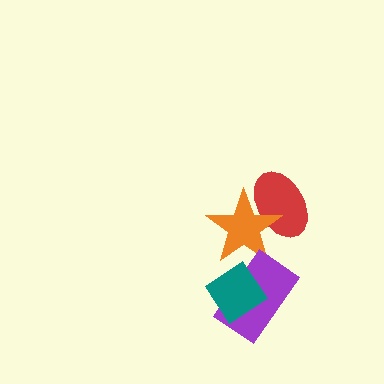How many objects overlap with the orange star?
2 objects overlap with the orange star.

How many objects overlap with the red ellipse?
1 object overlaps with the red ellipse.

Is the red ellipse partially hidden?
Yes, it is partially covered by another shape.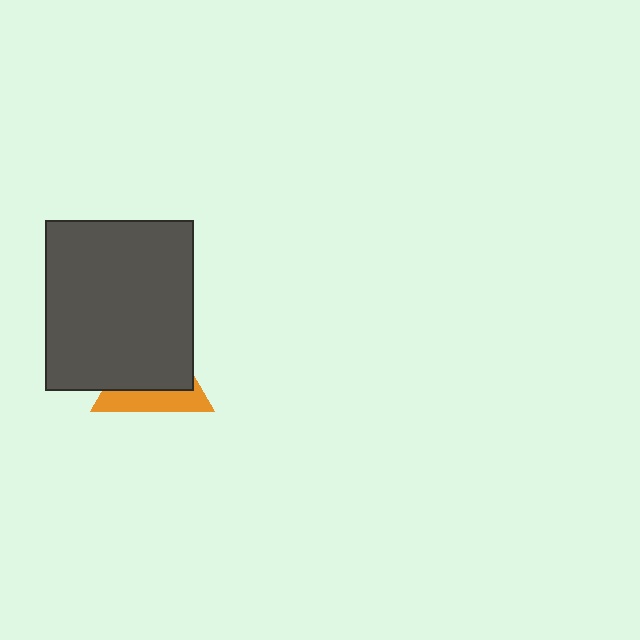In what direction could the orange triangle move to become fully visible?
The orange triangle could move down. That would shift it out from behind the dark gray rectangle entirely.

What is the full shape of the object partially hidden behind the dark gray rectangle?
The partially hidden object is an orange triangle.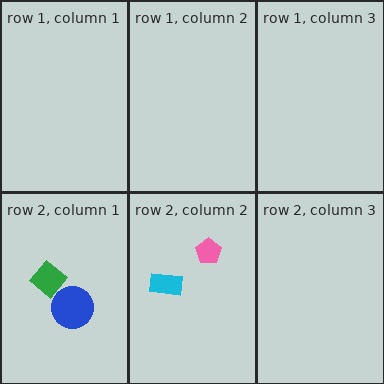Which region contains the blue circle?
The row 2, column 1 region.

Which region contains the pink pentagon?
The row 2, column 2 region.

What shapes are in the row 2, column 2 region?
The pink pentagon, the cyan rectangle.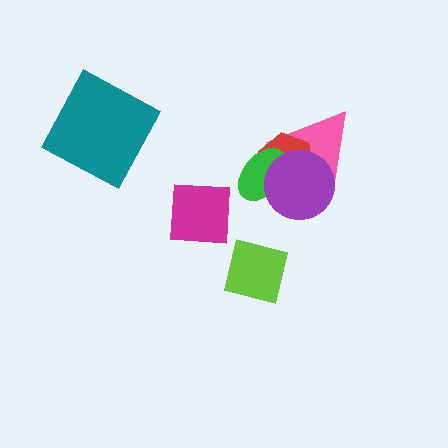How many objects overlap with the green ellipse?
3 objects overlap with the green ellipse.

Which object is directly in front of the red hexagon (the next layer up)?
The green ellipse is directly in front of the red hexagon.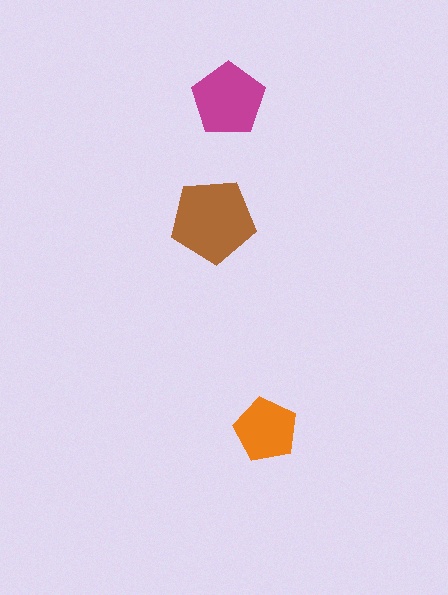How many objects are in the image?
There are 3 objects in the image.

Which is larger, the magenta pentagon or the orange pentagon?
The magenta one.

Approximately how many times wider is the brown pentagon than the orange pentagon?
About 1.5 times wider.